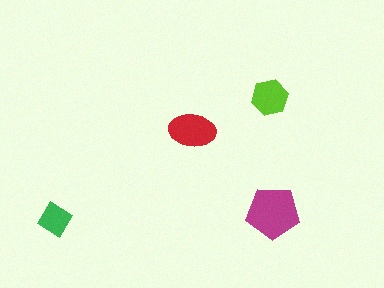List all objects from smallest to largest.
The green diamond, the lime hexagon, the red ellipse, the magenta pentagon.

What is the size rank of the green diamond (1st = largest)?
4th.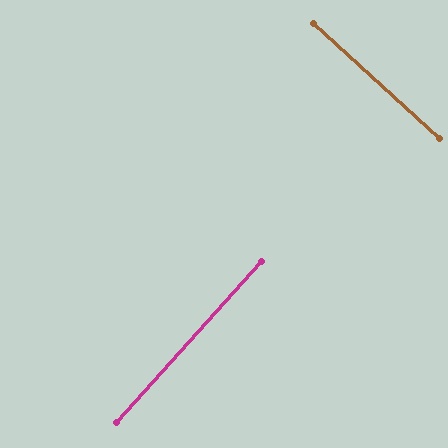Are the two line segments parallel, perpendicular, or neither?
Perpendicular — they meet at approximately 89°.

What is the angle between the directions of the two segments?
Approximately 89 degrees.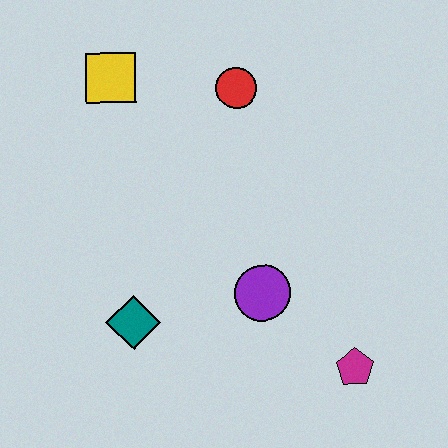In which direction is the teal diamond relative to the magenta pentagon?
The teal diamond is to the left of the magenta pentagon.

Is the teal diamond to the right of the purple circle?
No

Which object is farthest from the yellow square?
The magenta pentagon is farthest from the yellow square.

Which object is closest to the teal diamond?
The purple circle is closest to the teal diamond.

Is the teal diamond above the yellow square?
No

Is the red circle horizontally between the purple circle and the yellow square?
Yes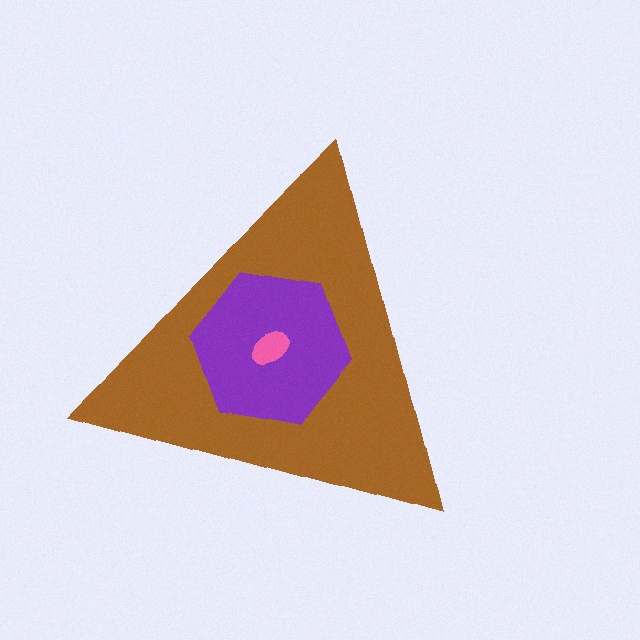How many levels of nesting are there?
3.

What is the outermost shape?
The brown triangle.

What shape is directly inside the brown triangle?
The purple hexagon.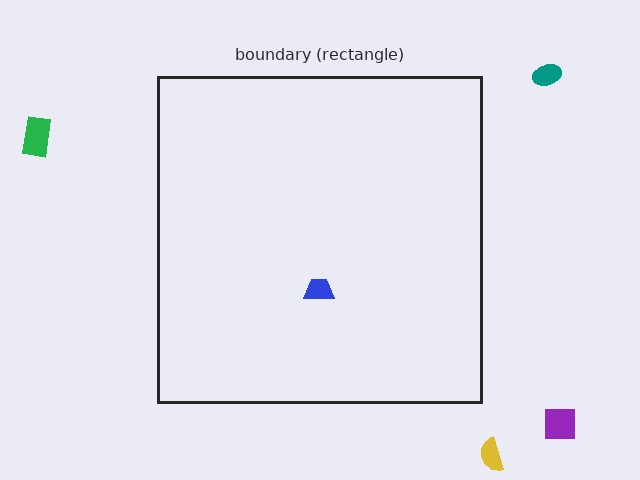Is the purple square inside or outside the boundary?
Outside.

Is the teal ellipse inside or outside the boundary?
Outside.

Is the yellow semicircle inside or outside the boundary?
Outside.